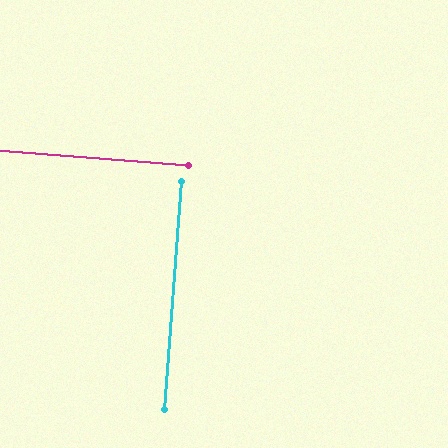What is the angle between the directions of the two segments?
Approximately 90 degrees.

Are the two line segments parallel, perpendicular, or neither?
Perpendicular — they meet at approximately 90°.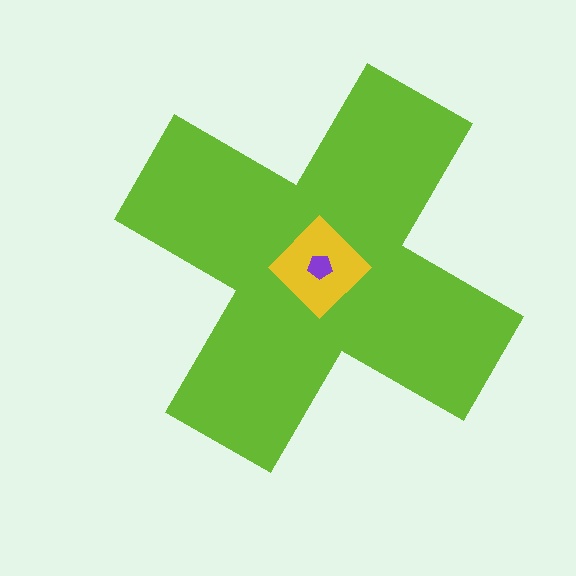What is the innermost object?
The purple pentagon.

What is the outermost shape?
The lime cross.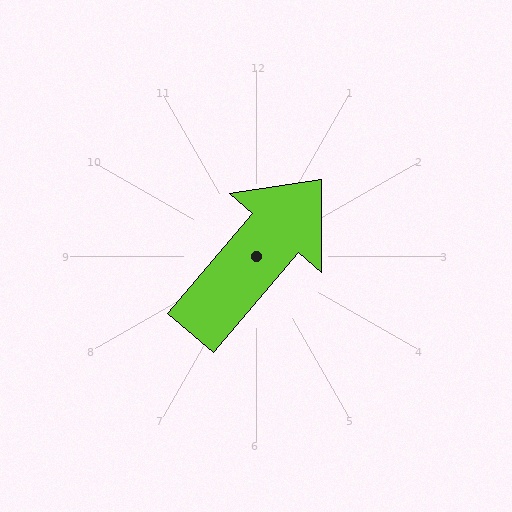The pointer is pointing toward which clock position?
Roughly 1 o'clock.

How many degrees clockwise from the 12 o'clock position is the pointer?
Approximately 40 degrees.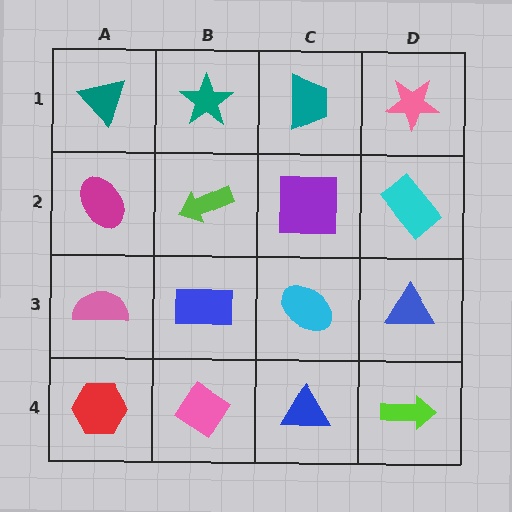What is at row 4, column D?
A lime arrow.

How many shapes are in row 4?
4 shapes.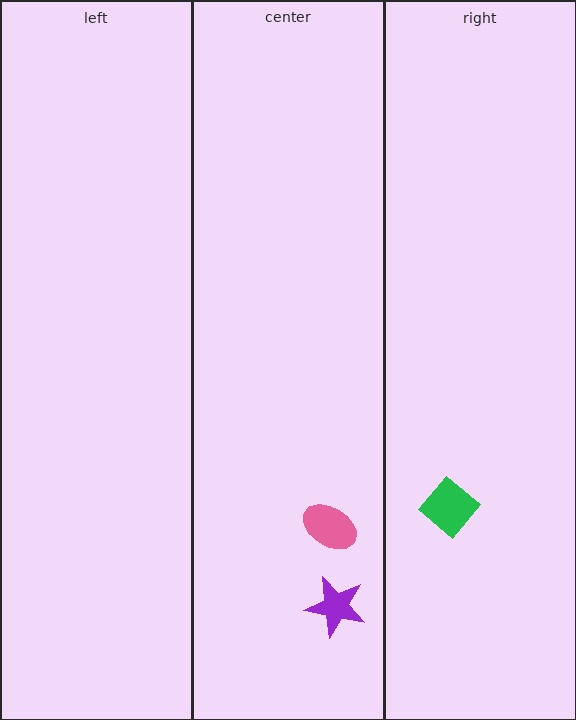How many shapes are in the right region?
1.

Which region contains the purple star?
The center region.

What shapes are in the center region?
The pink ellipse, the purple star.